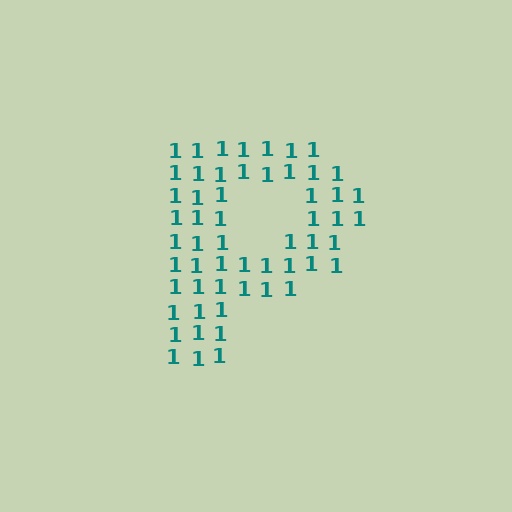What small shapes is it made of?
It is made of small digit 1's.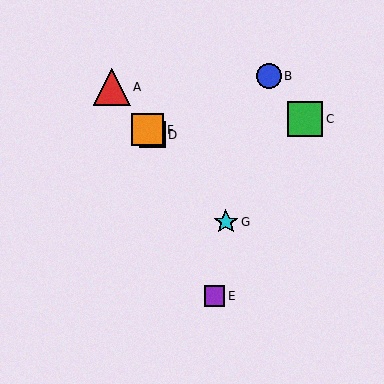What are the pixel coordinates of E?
Object E is at (215, 296).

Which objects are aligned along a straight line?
Objects A, D, F, G are aligned along a straight line.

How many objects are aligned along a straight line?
4 objects (A, D, F, G) are aligned along a straight line.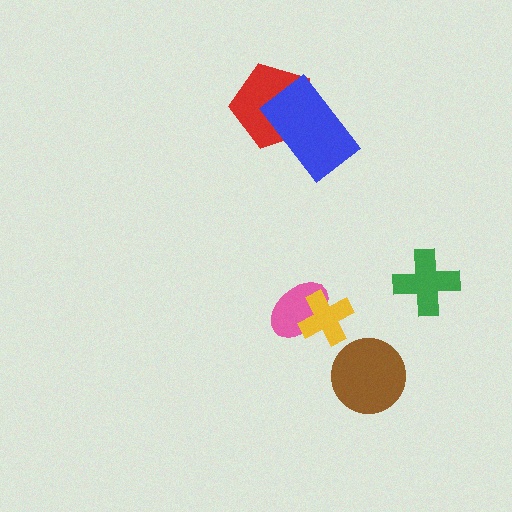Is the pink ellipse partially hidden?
Yes, it is partially covered by another shape.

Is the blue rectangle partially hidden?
No, no other shape covers it.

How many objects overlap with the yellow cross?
1 object overlaps with the yellow cross.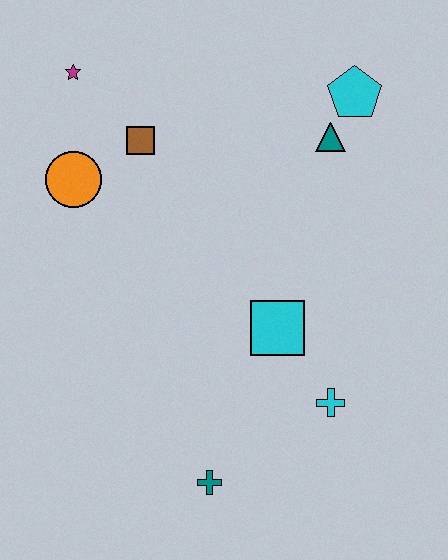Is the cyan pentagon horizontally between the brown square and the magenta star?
No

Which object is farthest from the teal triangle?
The teal cross is farthest from the teal triangle.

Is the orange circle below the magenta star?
Yes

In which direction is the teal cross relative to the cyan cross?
The teal cross is to the left of the cyan cross.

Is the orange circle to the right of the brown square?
No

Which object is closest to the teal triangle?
The cyan pentagon is closest to the teal triangle.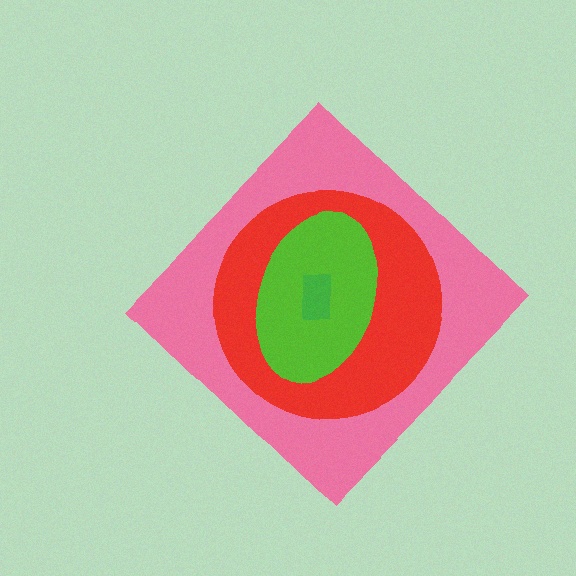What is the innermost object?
The green rectangle.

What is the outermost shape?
The pink diamond.